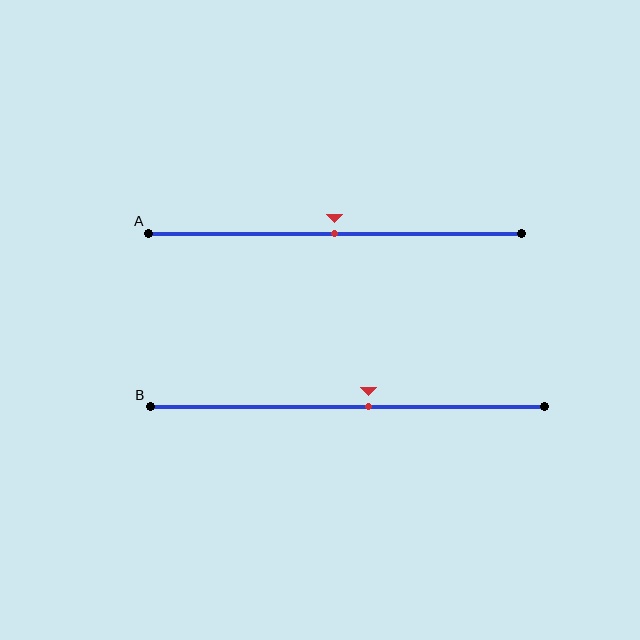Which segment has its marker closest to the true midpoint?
Segment A has its marker closest to the true midpoint.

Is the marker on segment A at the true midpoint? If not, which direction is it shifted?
Yes, the marker on segment A is at the true midpoint.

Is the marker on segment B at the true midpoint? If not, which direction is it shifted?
No, the marker on segment B is shifted to the right by about 5% of the segment length.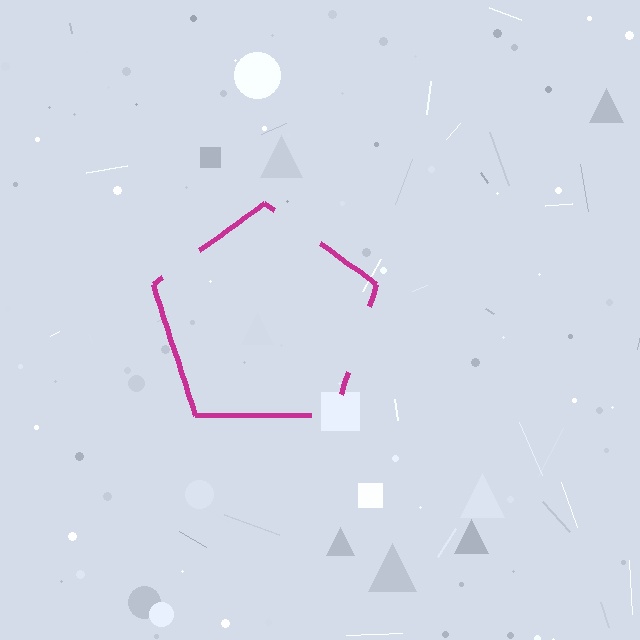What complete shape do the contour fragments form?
The contour fragments form a pentagon.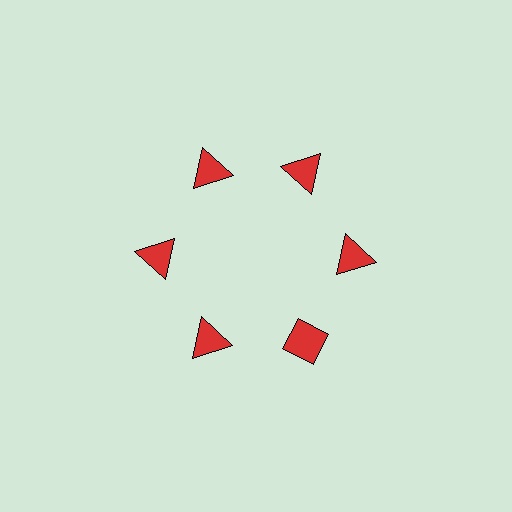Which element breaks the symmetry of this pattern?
The red diamond at roughly the 5 o'clock position breaks the symmetry. All other shapes are red triangles.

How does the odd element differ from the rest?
It has a different shape: diamond instead of triangle.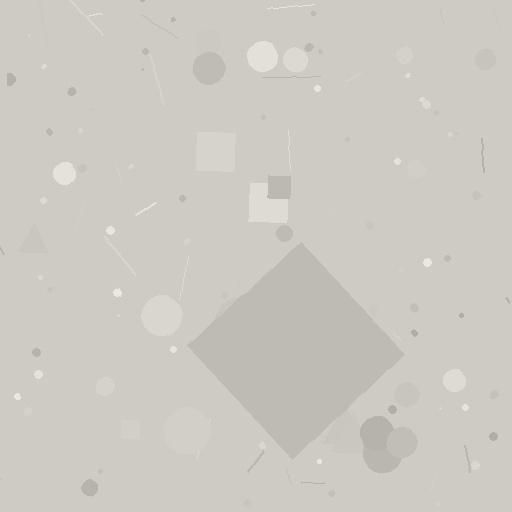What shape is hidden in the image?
A diamond is hidden in the image.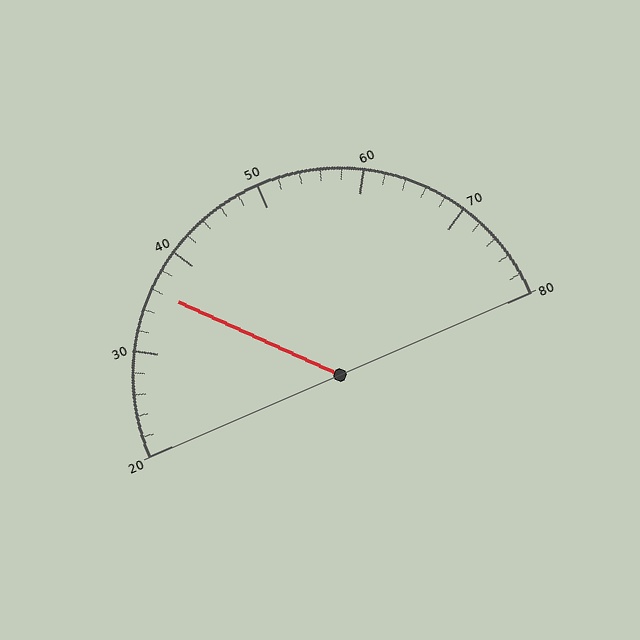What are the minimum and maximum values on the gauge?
The gauge ranges from 20 to 80.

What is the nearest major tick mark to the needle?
The nearest major tick mark is 40.